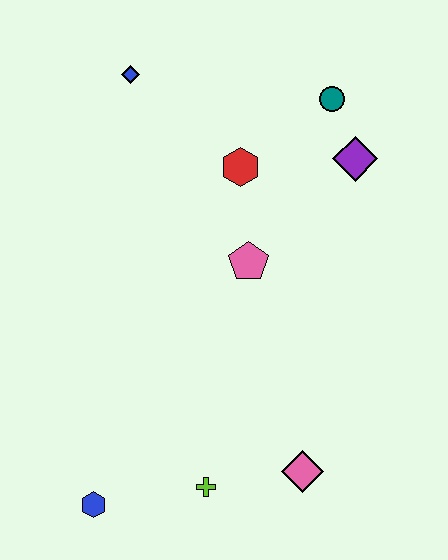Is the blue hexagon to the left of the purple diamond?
Yes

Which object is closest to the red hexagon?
The pink pentagon is closest to the red hexagon.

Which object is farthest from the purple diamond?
The blue hexagon is farthest from the purple diamond.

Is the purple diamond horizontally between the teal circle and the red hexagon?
No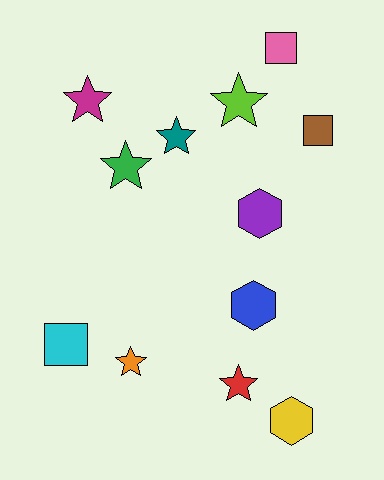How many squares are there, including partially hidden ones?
There are 3 squares.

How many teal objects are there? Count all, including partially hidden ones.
There is 1 teal object.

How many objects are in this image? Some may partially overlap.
There are 12 objects.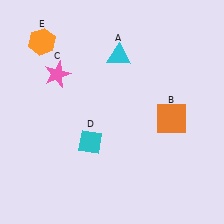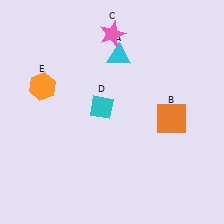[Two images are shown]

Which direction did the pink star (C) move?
The pink star (C) moved right.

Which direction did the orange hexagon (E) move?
The orange hexagon (E) moved down.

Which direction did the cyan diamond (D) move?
The cyan diamond (D) moved up.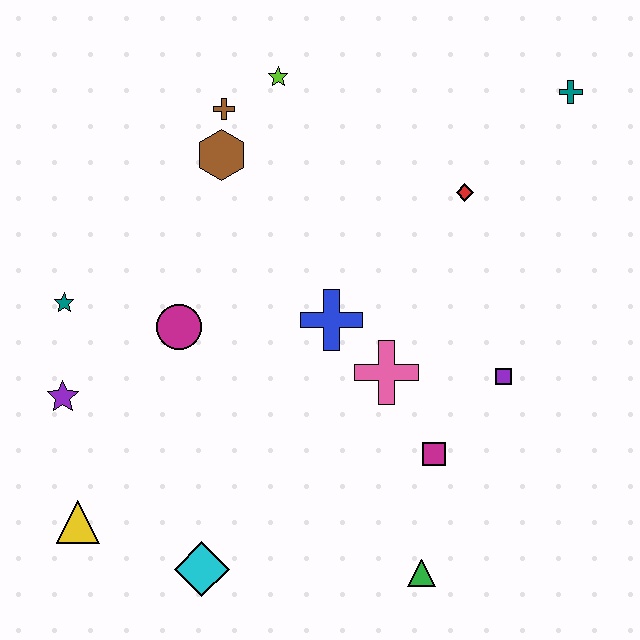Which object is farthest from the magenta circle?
The teal cross is farthest from the magenta circle.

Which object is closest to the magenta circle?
The teal star is closest to the magenta circle.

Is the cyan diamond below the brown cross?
Yes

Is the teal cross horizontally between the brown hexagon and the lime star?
No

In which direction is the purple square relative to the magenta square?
The purple square is above the magenta square.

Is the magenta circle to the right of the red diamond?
No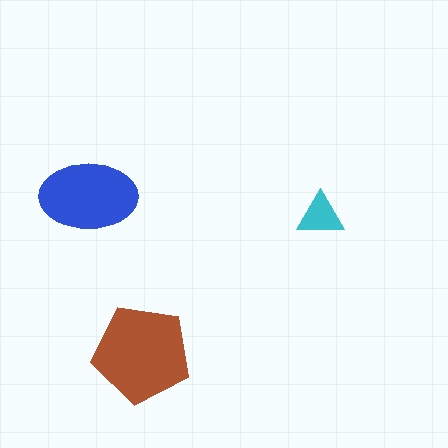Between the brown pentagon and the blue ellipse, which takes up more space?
The brown pentagon.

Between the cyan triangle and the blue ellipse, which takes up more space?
The blue ellipse.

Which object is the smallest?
The cyan triangle.